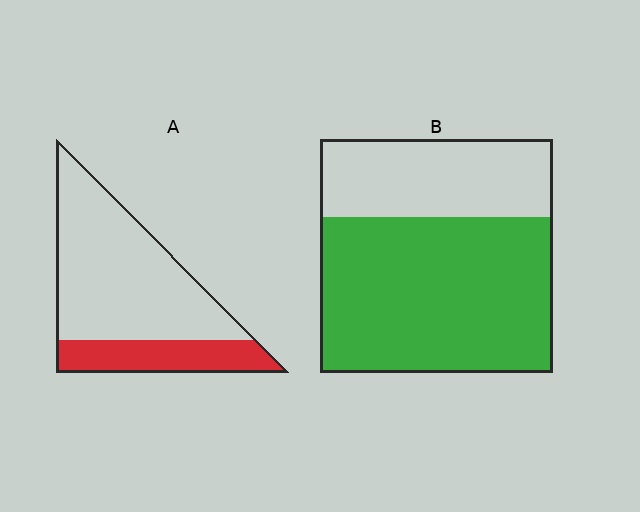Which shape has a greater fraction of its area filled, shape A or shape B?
Shape B.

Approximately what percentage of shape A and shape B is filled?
A is approximately 25% and B is approximately 65%.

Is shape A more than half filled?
No.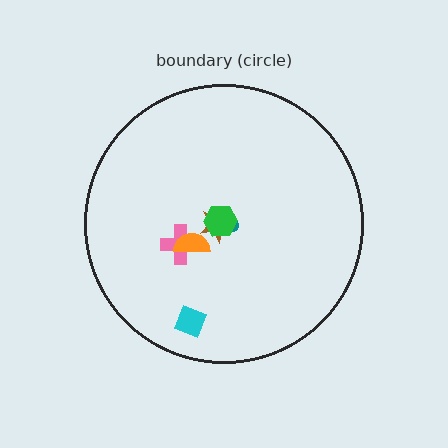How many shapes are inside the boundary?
6 inside, 0 outside.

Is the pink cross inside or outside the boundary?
Inside.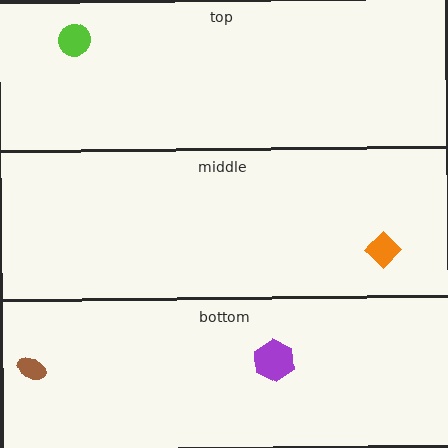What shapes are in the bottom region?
The brown ellipse, the purple hexagon.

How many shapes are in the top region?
1.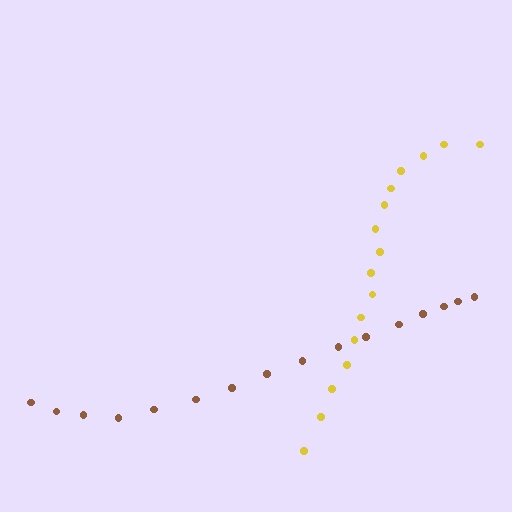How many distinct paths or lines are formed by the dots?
There are 2 distinct paths.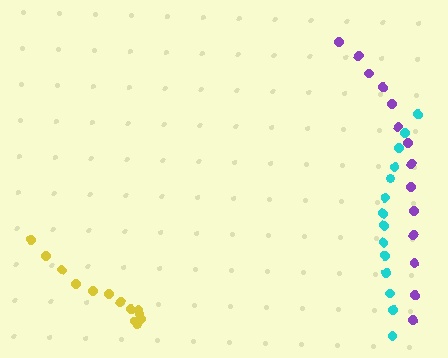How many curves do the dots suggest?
There are 3 distinct paths.